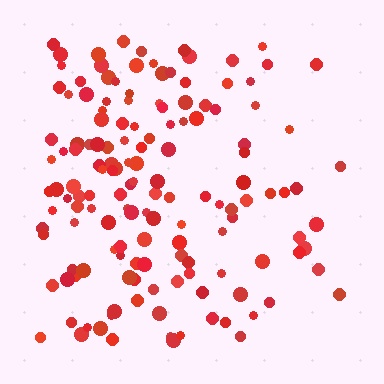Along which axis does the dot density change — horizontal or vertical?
Horizontal.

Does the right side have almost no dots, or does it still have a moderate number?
Still a moderate number, just noticeably fewer than the left.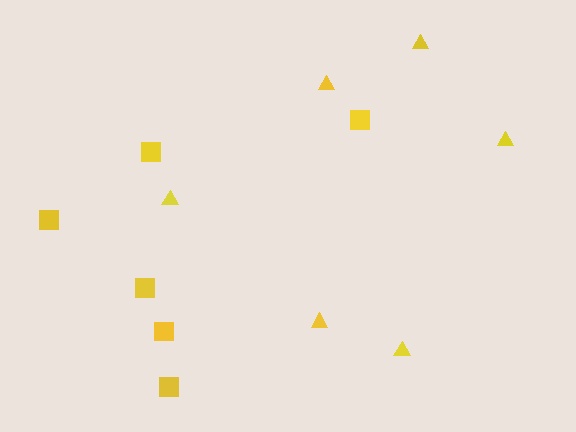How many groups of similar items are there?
There are 2 groups: one group of triangles (6) and one group of squares (6).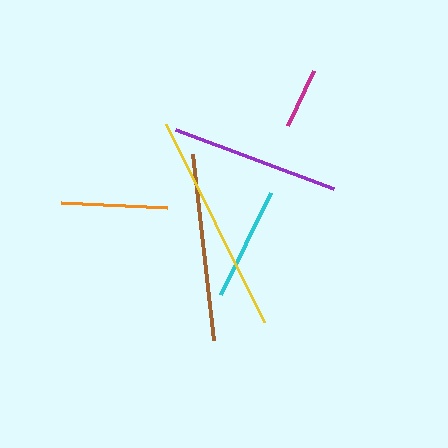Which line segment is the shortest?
The magenta line is the shortest at approximately 61 pixels.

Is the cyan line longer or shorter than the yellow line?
The yellow line is longer than the cyan line.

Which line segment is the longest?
The yellow line is the longest at approximately 222 pixels.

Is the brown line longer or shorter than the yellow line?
The yellow line is longer than the brown line.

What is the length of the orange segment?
The orange segment is approximately 106 pixels long.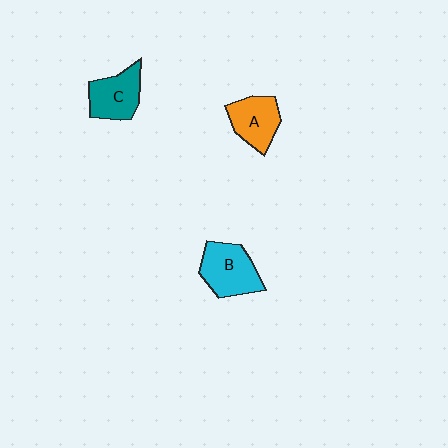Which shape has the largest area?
Shape B (cyan).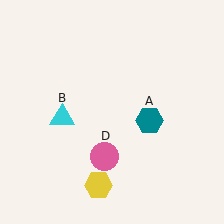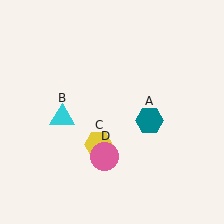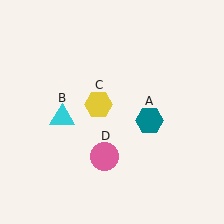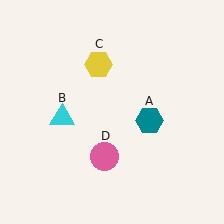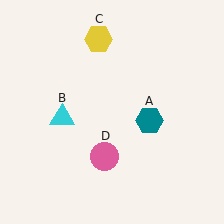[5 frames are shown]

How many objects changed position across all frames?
1 object changed position: yellow hexagon (object C).